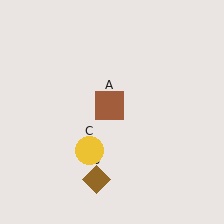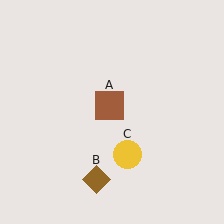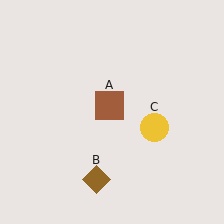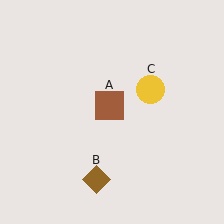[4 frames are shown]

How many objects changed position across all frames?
1 object changed position: yellow circle (object C).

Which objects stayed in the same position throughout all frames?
Brown square (object A) and brown diamond (object B) remained stationary.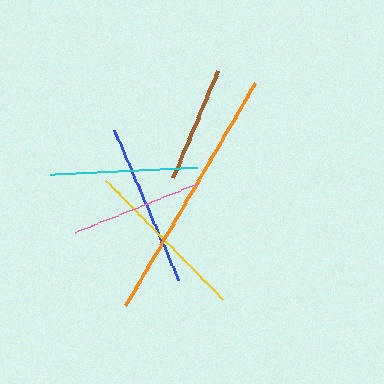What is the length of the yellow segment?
The yellow segment is approximately 166 pixels long.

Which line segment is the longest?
The orange line is the longest at approximately 258 pixels.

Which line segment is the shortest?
The brown line is the shortest at approximately 116 pixels.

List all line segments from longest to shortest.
From longest to shortest: orange, yellow, blue, cyan, pink, brown.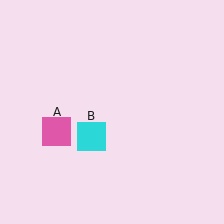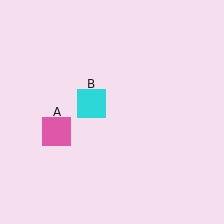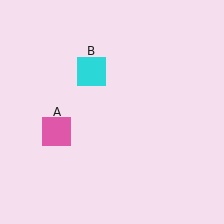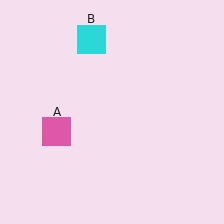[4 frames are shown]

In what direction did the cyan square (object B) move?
The cyan square (object B) moved up.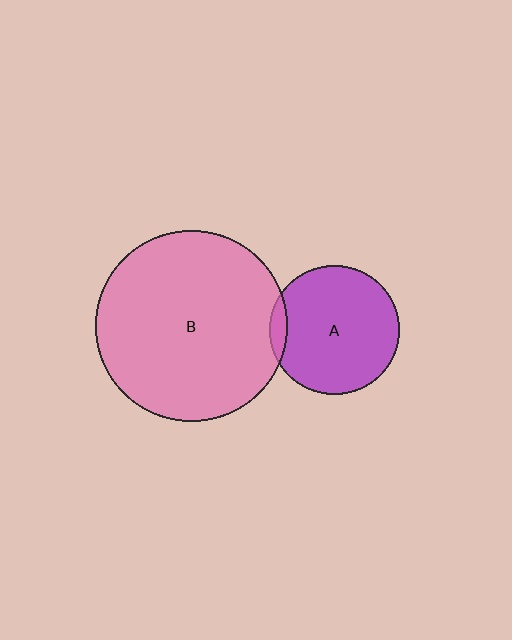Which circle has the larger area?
Circle B (pink).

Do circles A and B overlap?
Yes.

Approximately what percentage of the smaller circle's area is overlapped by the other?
Approximately 5%.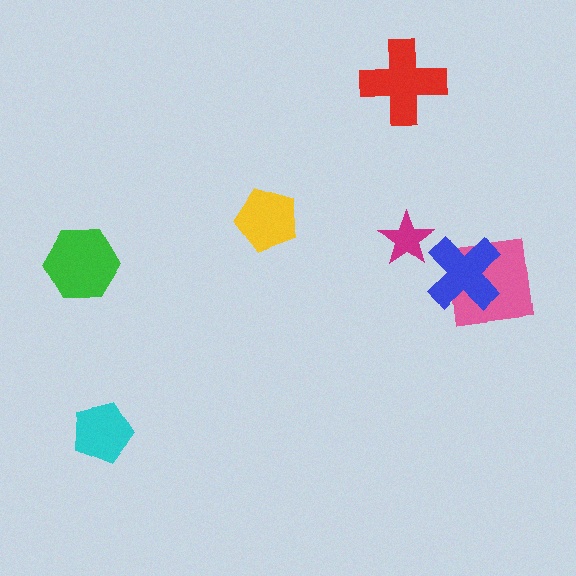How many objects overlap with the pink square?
1 object overlaps with the pink square.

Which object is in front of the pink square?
The blue cross is in front of the pink square.